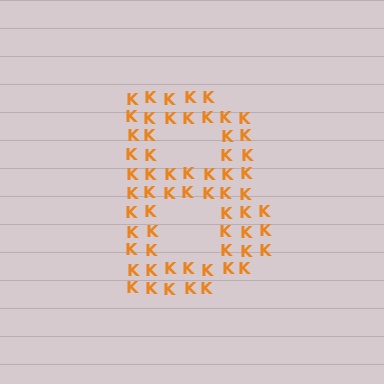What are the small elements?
The small elements are letter K's.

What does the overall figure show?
The overall figure shows the letter B.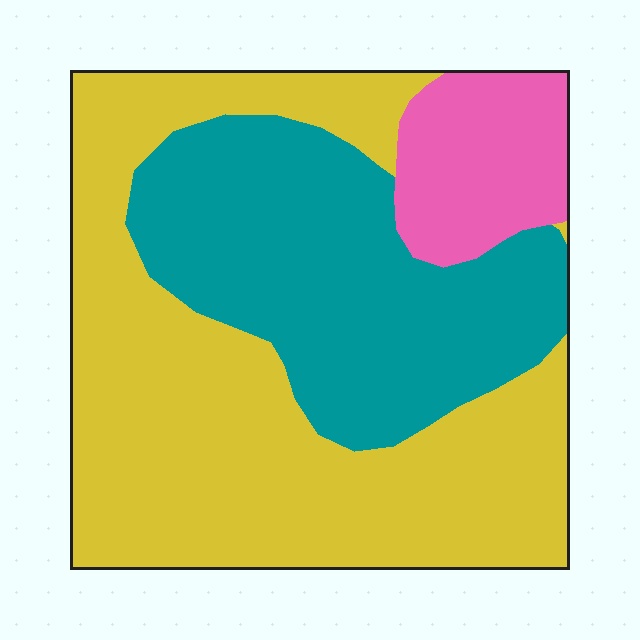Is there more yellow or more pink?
Yellow.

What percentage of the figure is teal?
Teal covers 35% of the figure.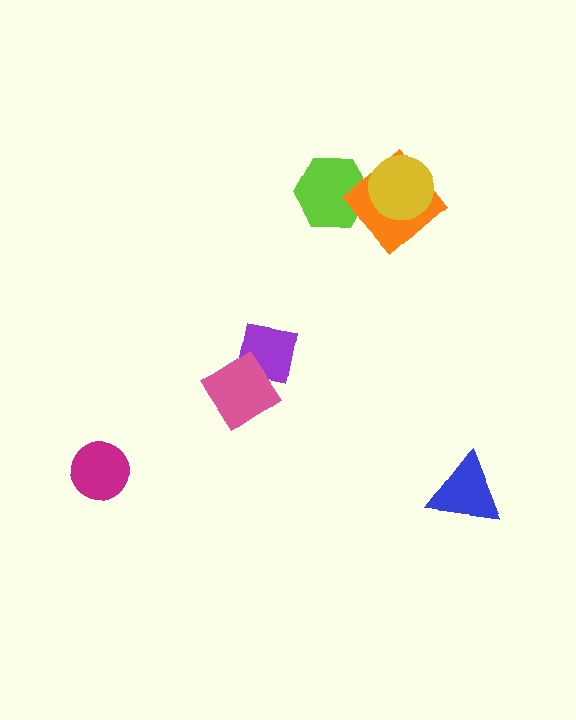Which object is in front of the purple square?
The pink diamond is in front of the purple square.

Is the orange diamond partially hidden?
Yes, it is partially covered by another shape.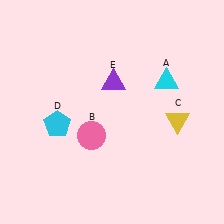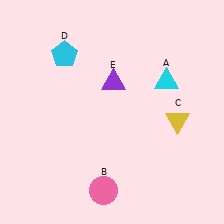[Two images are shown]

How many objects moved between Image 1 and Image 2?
2 objects moved between the two images.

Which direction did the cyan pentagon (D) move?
The cyan pentagon (D) moved up.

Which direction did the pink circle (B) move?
The pink circle (B) moved down.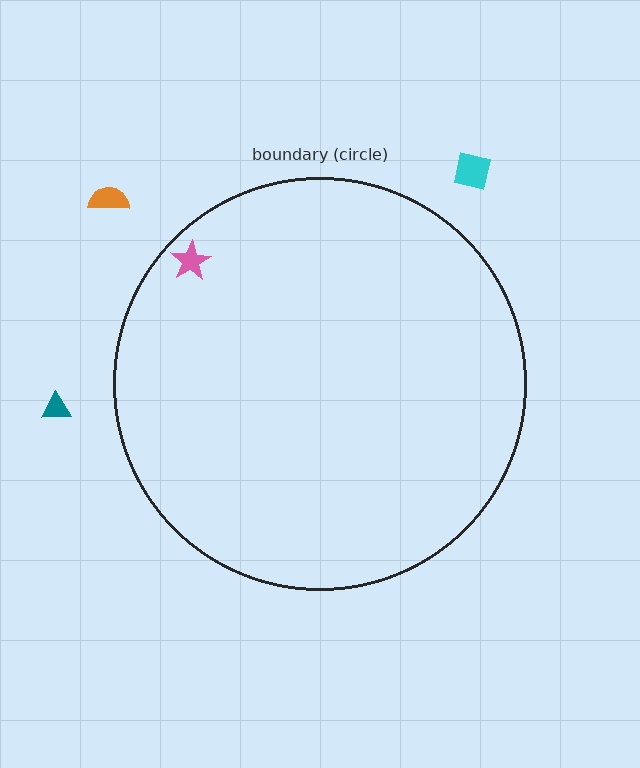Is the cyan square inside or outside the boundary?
Outside.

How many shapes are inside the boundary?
1 inside, 3 outside.